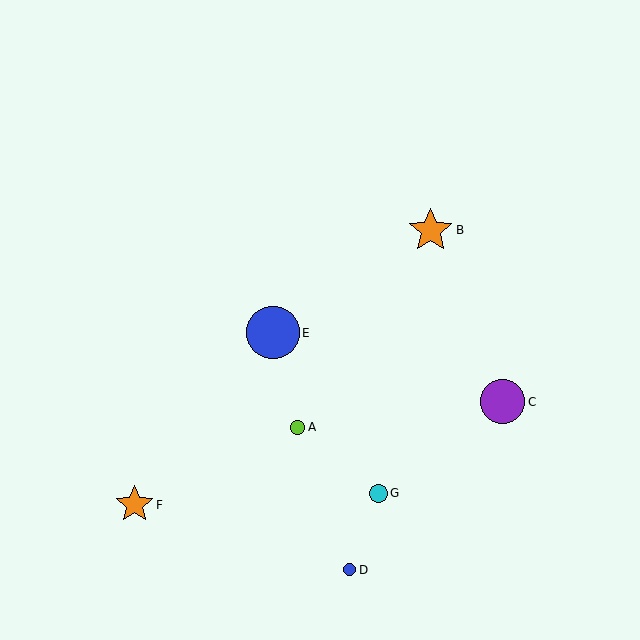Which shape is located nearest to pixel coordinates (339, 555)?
The blue circle (labeled D) at (350, 570) is nearest to that location.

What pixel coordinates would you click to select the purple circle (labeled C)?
Click at (503, 402) to select the purple circle C.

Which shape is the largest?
The blue circle (labeled E) is the largest.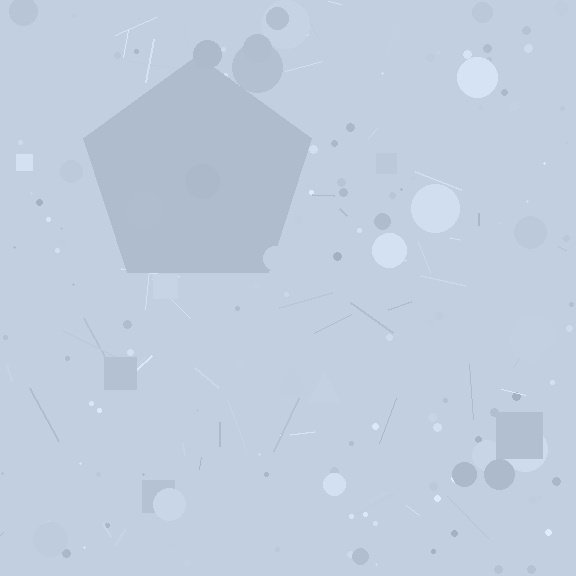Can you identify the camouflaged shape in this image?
The camouflaged shape is a pentagon.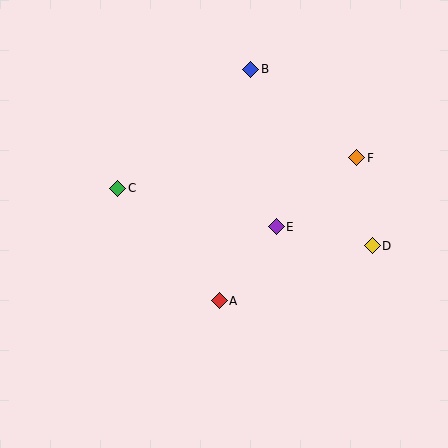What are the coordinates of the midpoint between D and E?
The midpoint between D and E is at (324, 236).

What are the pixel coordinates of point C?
Point C is at (118, 188).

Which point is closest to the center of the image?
Point E at (276, 227) is closest to the center.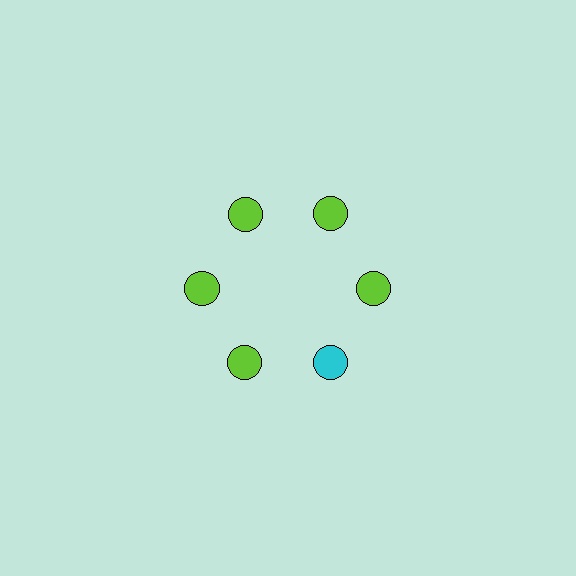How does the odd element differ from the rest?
It has a different color: cyan instead of lime.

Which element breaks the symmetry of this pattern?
The cyan circle at roughly the 5 o'clock position breaks the symmetry. All other shapes are lime circles.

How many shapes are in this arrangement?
There are 6 shapes arranged in a ring pattern.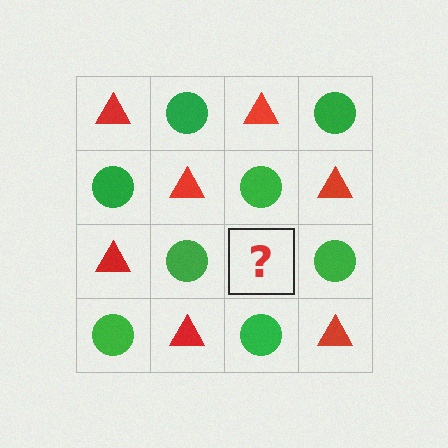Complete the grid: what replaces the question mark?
The question mark should be replaced with a red triangle.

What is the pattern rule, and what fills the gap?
The rule is that it alternates red triangle and green circle in a checkerboard pattern. The gap should be filled with a red triangle.